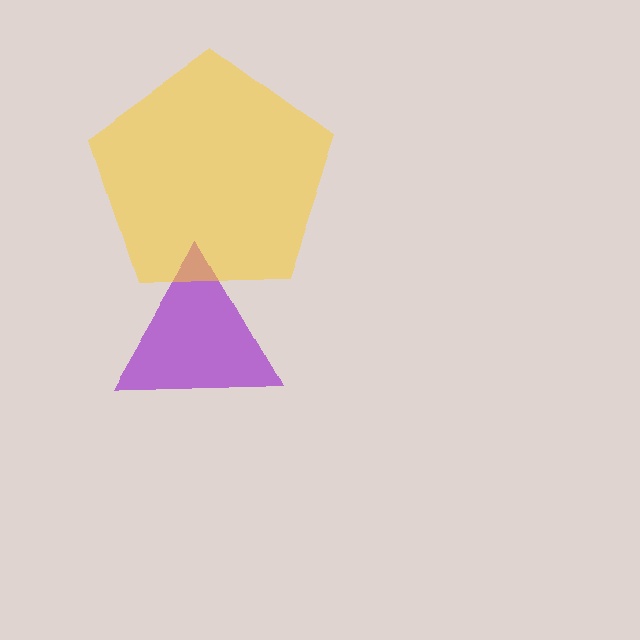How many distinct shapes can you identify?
There are 2 distinct shapes: a purple triangle, a yellow pentagon.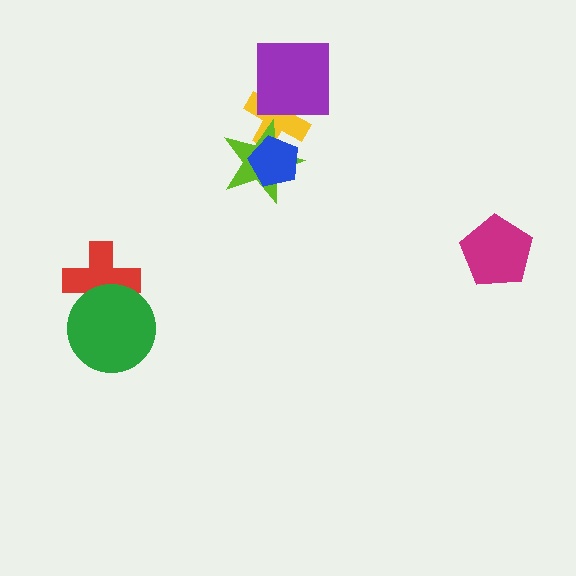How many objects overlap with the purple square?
1 object overlaps with the purple square.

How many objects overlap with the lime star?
2 objects overlap with the lime star.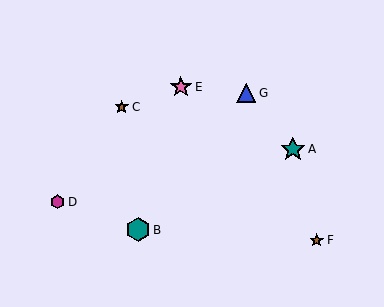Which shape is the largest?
The teal star (labeled A) is the largest.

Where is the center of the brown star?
The center of the brown star is at (317, 240).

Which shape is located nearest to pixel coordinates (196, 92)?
The pink star (labeled E) at (181, 87) is nearest to that location.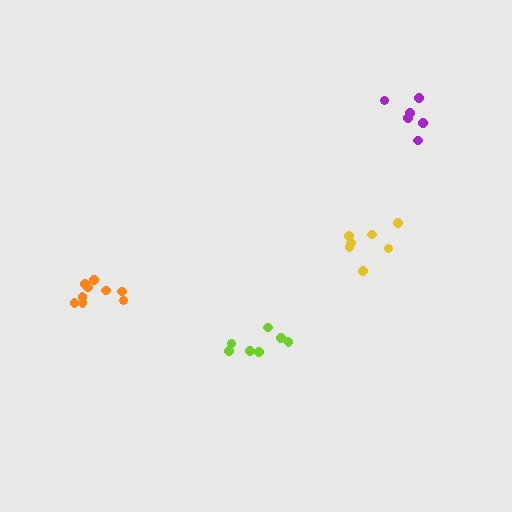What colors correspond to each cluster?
The clusters are colored: orange, lime, yellow, purple.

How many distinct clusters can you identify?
There are 4 distinct clusters.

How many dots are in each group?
Group 1: 9 dots, Group 2: 7 dots, Group 3: 7 dots, Group 4: 6 dots (29 total).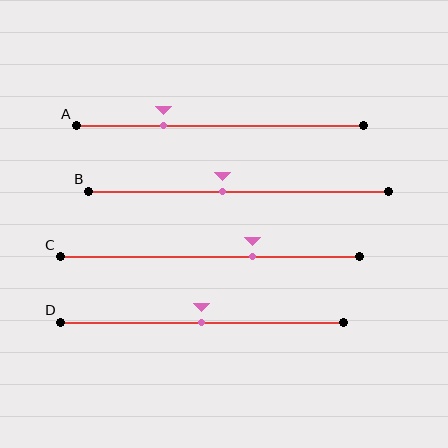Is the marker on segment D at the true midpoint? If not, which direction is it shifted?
Yes, the marker on segment D is at the true midpoint.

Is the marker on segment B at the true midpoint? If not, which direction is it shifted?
No, the marker on segment B is shifted to the left by about 5% of the segment length.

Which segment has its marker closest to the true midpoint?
Segment D has its marker closest to the true midpoint.